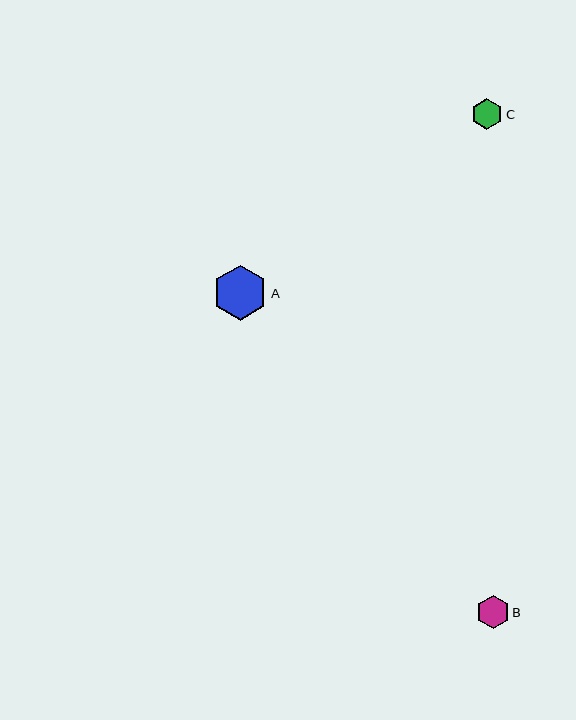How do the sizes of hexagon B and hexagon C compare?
Hexagon B and hexagon C are approximately the same size.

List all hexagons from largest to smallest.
From largest to smallest: A, B, C.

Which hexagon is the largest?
Hexagon A is the largest with a size of approximately 55 pixels.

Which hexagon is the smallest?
Hexagon C is the smallest with a size of approximately 31 pixels.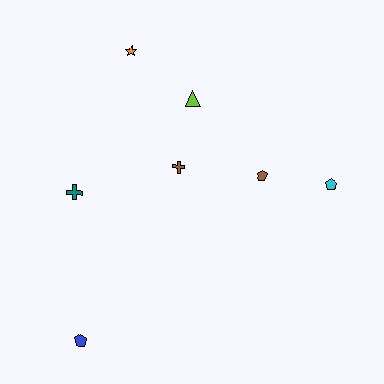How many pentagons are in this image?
There are 3 pentagons.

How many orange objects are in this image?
There is 1 orange object.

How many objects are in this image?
There are 7 objects.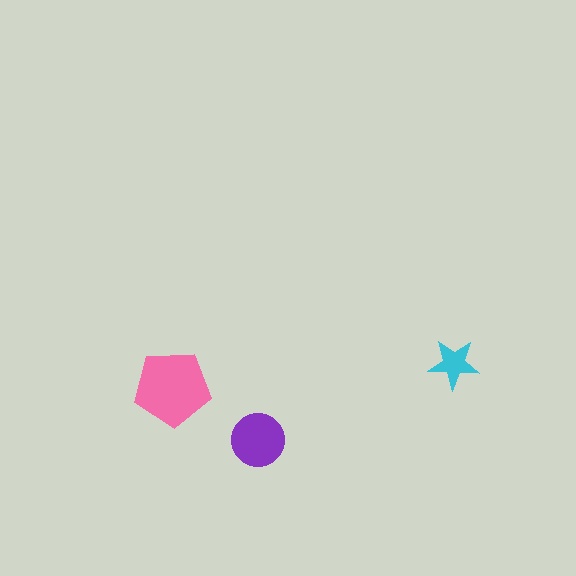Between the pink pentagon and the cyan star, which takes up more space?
The pink pentagon.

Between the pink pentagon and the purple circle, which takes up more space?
The pink pentagon.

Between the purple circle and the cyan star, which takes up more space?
The purple circle.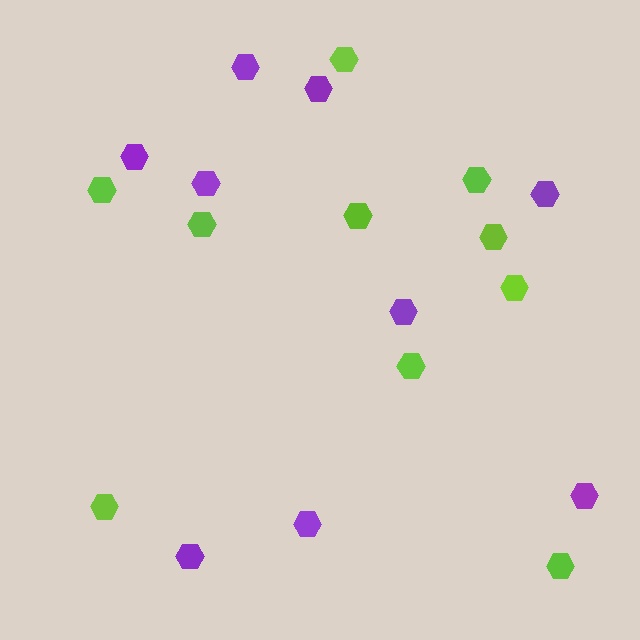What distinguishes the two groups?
There are 2 groups: one group of lime hexagons (10) and one group of purple hexagons (9).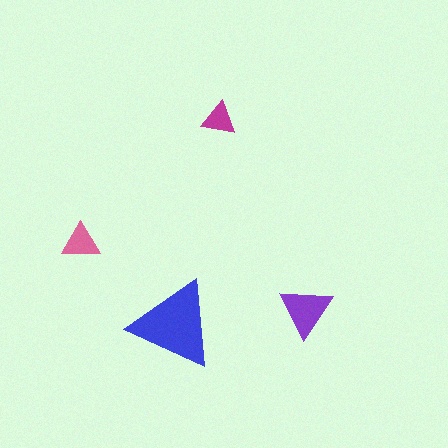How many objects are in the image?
There are 4 objects in the image.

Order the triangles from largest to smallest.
the blue one, the purple one, the pink one, the magenta one.